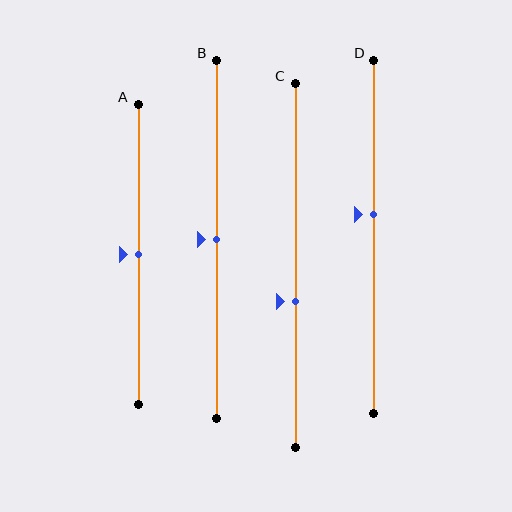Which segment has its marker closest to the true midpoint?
Segment A has its marker closest to the true midpoint.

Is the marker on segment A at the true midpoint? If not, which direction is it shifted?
Yes, the marker on segment A is at the true midpoint.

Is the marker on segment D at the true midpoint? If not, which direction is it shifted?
No, the marker on segment D is shifted upward by about 6% of the segment length.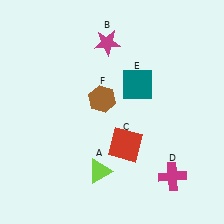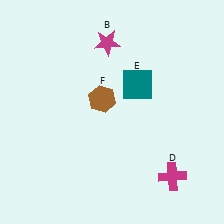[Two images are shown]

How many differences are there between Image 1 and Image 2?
There are 2 differences between the two images.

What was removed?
The lime triangle (A), the red square (C) were removed in Image 2.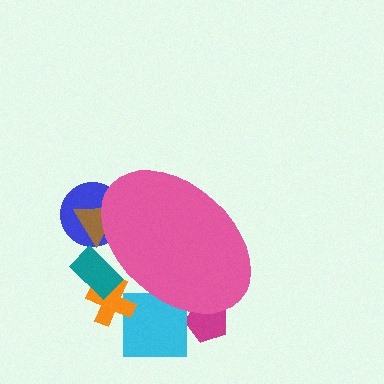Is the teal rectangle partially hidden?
Yes, the teal rectangle is partially hidden behind the pink ellipse.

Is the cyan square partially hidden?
Yes, the cyan square is partially hidden behind the pink ellipse.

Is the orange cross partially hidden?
Yes, the orange cross is partially hidden behind the pink ellipse.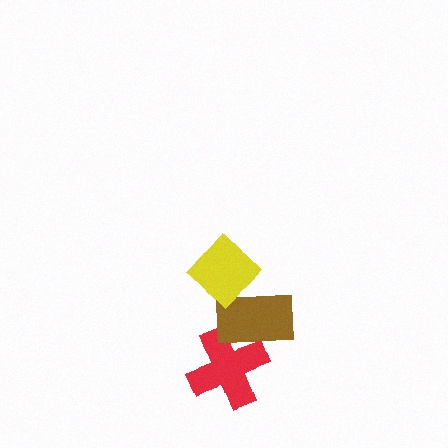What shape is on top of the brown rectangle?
The yellow diamond is on top of the brown rectangle.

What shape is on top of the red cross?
The brown rectangle is on top of the red cross.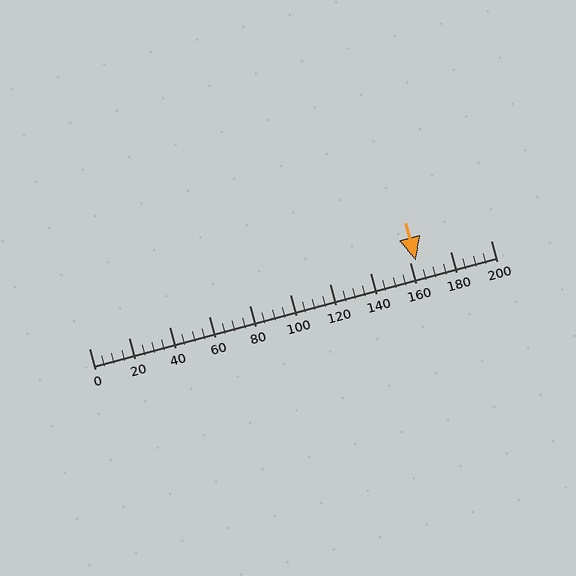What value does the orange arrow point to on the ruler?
The orange arrow points to approximately 163.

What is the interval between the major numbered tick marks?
The major tick marks are spaced 20 units apart.